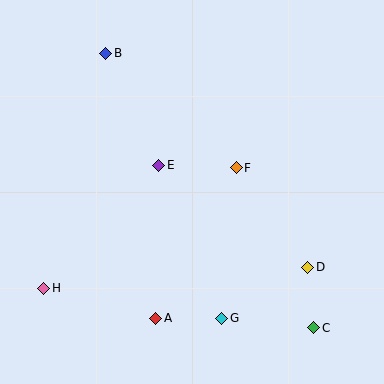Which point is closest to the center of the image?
Point E at (159, 165) is closest to the center.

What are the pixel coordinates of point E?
Point E is at (159, 165).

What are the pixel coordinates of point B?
Point B is at (106, 53).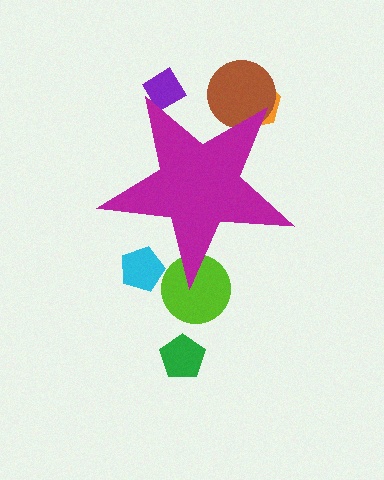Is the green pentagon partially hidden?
No, the green pentagon is fully visible.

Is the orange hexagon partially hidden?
Yes, the orange hexagon is partially hidden behind the magenta star.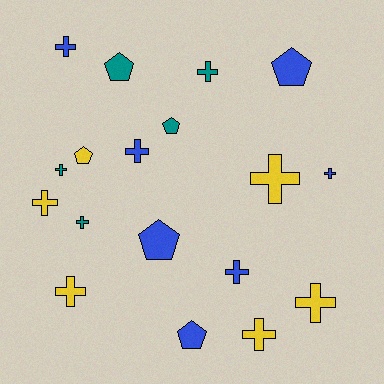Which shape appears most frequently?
Cross, with 12 objects.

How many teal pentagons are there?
There are 2 teal pentagons.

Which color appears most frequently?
Blue, with 7 objects.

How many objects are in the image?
There are 18 objects.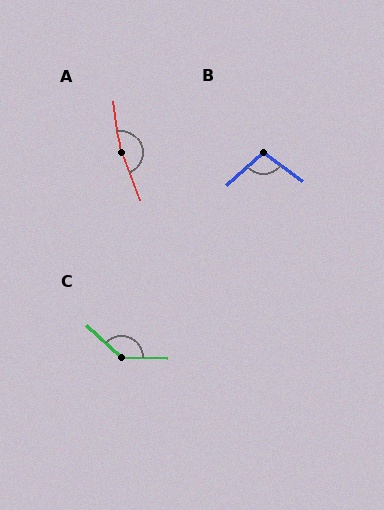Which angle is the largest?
A, at approximately 165 degrees.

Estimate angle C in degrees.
Approximately 138 degrees.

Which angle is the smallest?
B, at approximately 102 degrees.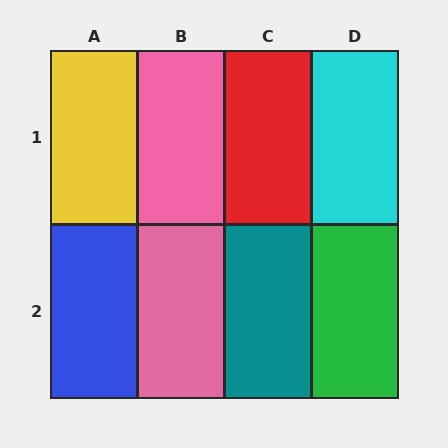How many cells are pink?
2 cells are pink.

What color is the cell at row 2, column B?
Pink.